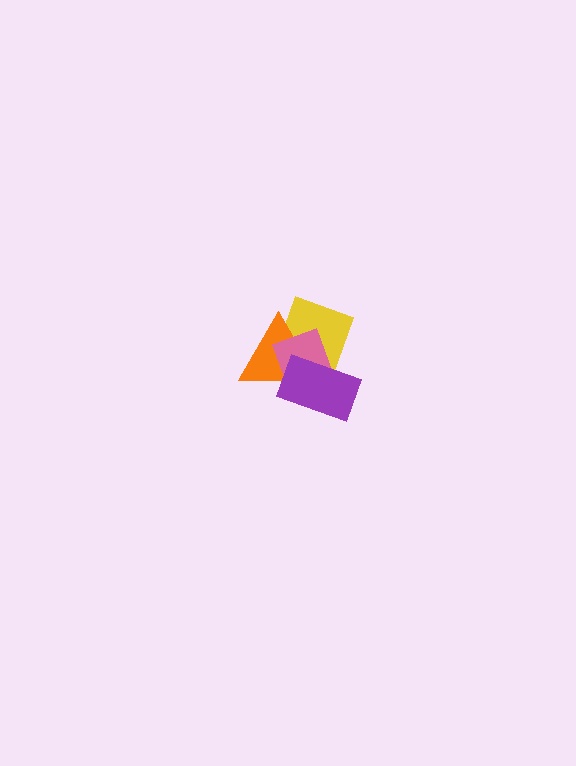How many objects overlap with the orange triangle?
3 objects overlap with the orange triangle.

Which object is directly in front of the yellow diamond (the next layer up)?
The orange triangle is directly in front of the yellow diamond.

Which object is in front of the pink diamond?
The purple rectangle is in front of the pink diamond.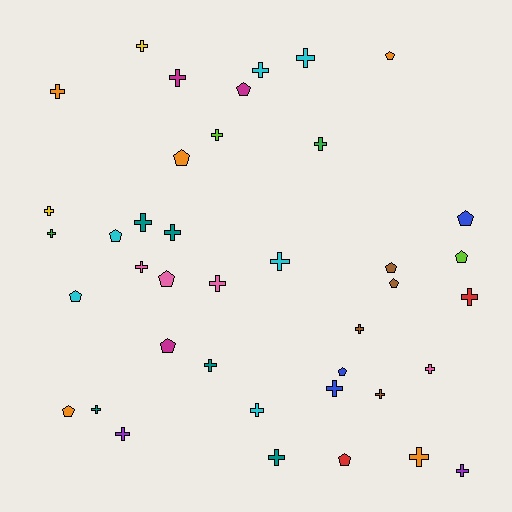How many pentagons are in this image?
There are 14 pentagons.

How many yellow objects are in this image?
There are 2 yellow objects.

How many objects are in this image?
There are 40 objects.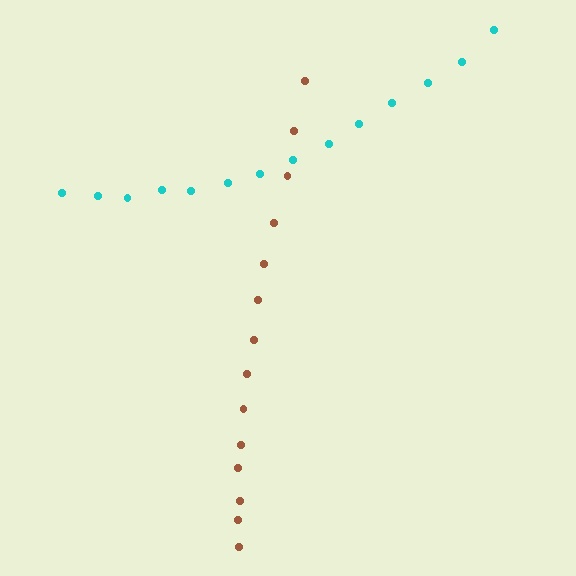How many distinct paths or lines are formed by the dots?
There are 2 distinct paths.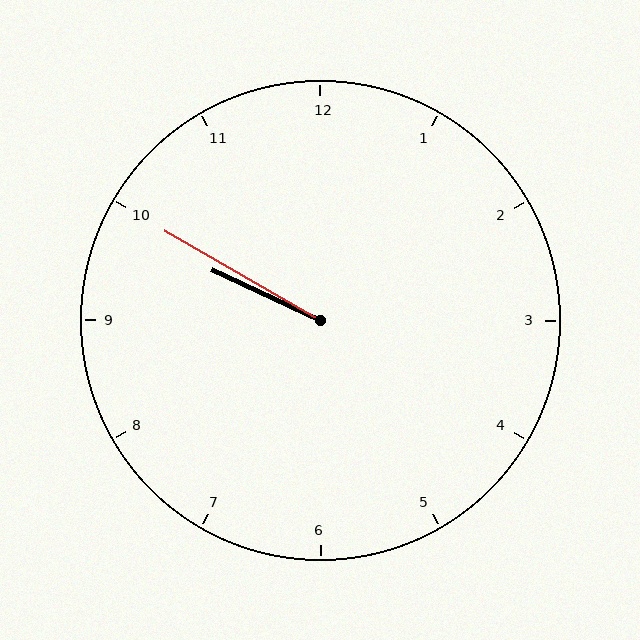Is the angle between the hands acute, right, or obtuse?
It is acute.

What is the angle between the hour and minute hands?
Approximately 5 degrees.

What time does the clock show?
9:50.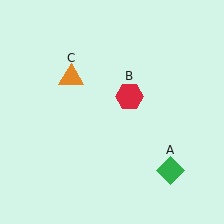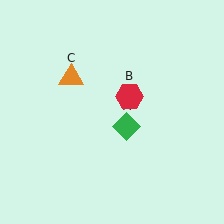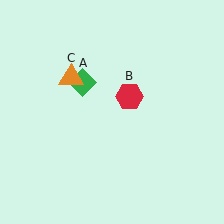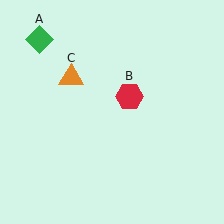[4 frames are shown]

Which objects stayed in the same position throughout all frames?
Red hexagon (object B) and orange triangle (object C) remained stationary.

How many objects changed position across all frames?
1 object changed position: green diamond (object A).